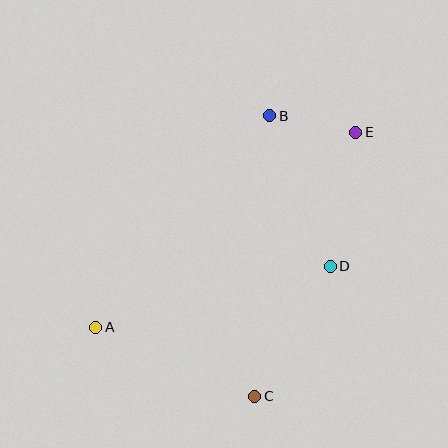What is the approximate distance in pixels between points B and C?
The distance between B and C is approximately 281 pixels.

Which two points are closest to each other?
Points B and E are closest to each other.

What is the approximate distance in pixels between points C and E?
The distance between C and E is approximately 283 pixels.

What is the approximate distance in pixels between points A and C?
The distance between A and C is approximately 173 pixels.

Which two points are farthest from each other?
Points A and E are farthest from each other.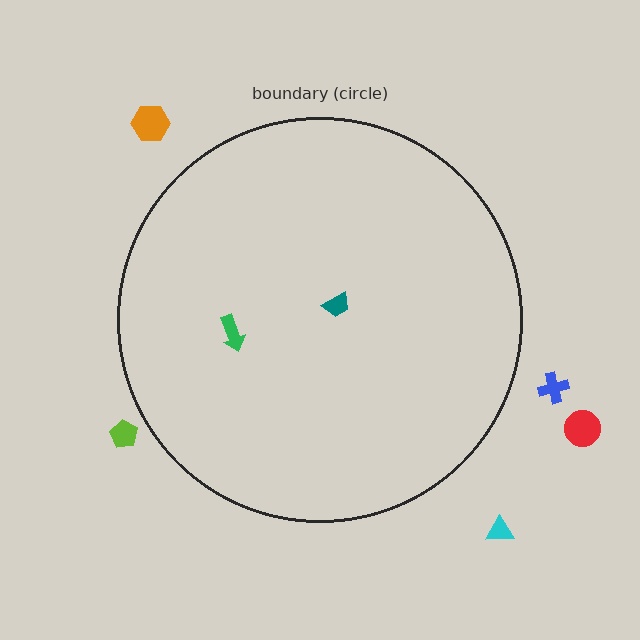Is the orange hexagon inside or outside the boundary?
Outside.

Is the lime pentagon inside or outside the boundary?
Outside.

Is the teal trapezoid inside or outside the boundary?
Inside.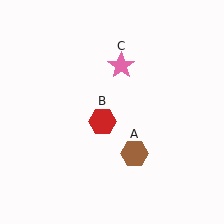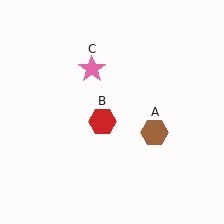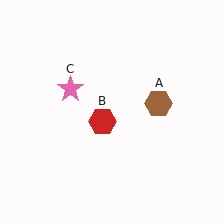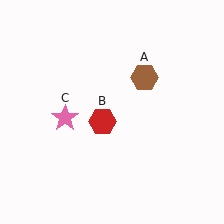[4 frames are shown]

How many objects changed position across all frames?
2 objects changed position: brown hexagon (object A), pink star (object C).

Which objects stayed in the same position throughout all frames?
Red hexagon (object B) remained stationary.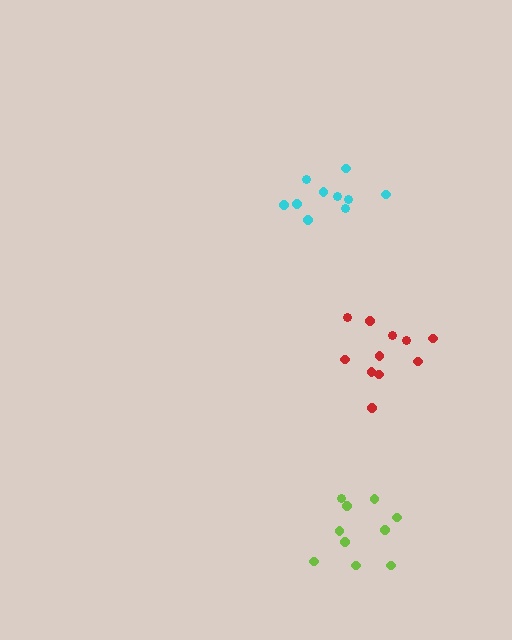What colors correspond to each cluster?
The clusters are colored: red, lime, cyan.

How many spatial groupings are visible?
There are 3 spatial groupings.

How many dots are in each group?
Group 1: 11 dots, Group 2: 10 dots, Group 3: 10 dots (31 total).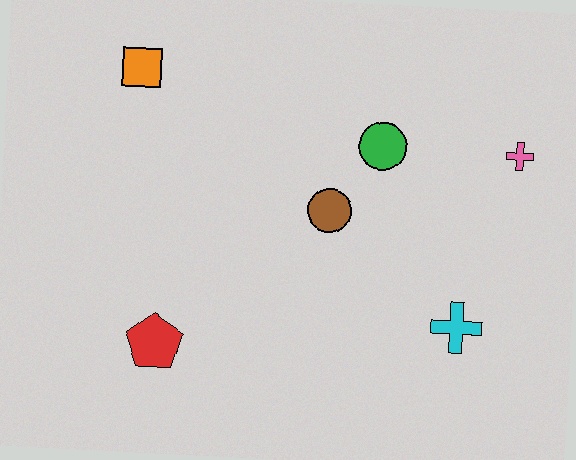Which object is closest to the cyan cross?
The brown circle is closest to the cyan cross.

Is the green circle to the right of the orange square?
Yes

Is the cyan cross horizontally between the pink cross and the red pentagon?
Yes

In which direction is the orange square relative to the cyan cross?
The orange square is to the left of the cyan cross.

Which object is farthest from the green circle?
The red pentagon is farthest from the green circle.